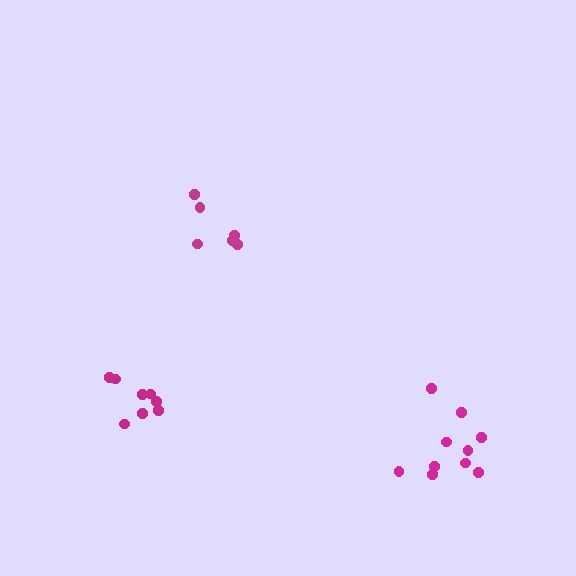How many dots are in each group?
Group 1: 8 dots, Group 2: 6 dots, Group 3: 10 dots (24 total).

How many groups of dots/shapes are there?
There are 3 groups.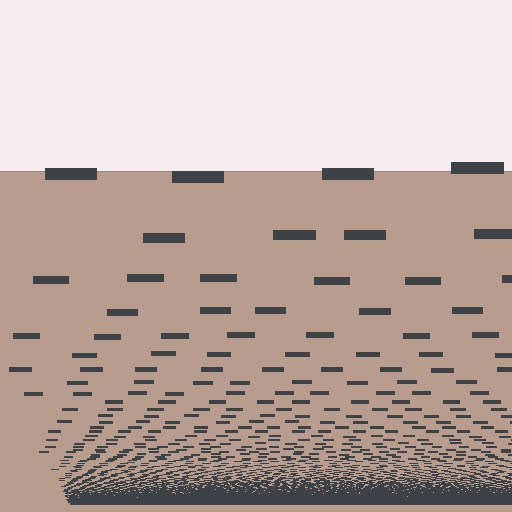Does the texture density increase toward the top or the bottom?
Density increases toward the bottom.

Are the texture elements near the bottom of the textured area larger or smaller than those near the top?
Smaller. The gradient is inverted — elements near the bottom are smaller and denser.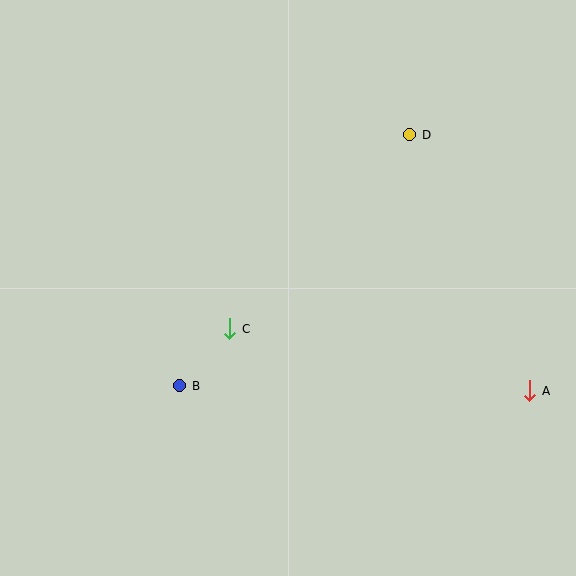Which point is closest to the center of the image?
Point C at (230, 329) is closest to the center.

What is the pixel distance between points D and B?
The distance between D and B is 340 pixels.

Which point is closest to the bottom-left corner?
Point B is closest to the bottom-left corner.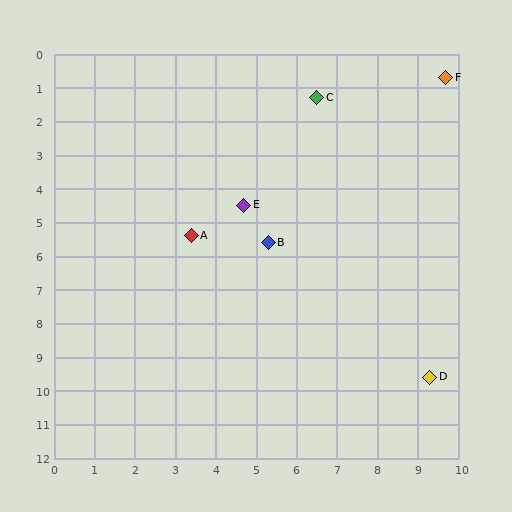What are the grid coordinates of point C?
Point C is at approximately (6.5, 1.3).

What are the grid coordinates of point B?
Point B is at approximately (5.3, 5.6).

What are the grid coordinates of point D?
Point D is at approximately (9.3, 9.6).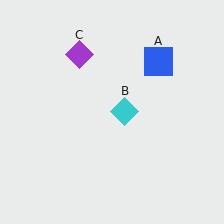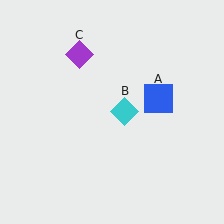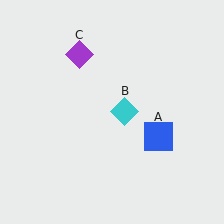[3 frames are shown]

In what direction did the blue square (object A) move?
The blue square (object A) moved down.